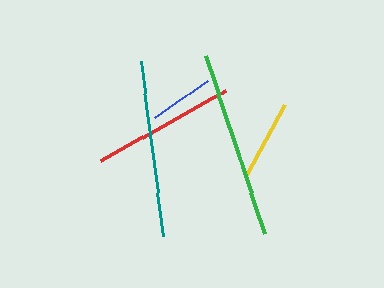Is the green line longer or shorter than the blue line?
The green line is longer than the blue line.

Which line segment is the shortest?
The blue line is the shortest at approximately 64 pixels.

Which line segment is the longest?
The green line is the longest at approximately 187 pixels.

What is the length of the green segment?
The green segment is approximately 187 pixels long.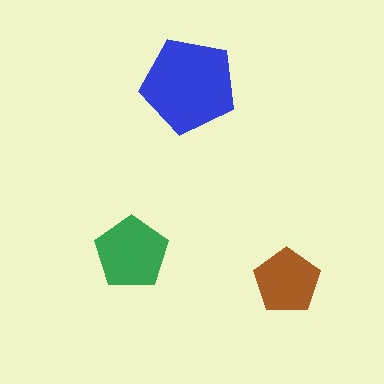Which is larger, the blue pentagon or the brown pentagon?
The blue one.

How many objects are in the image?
There are 3 objects in the image.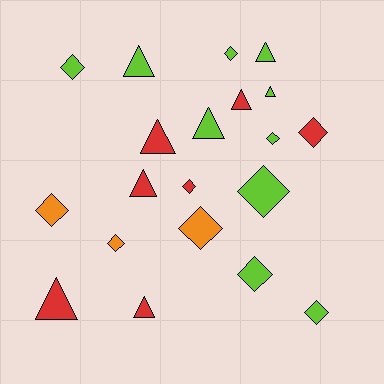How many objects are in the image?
There are 20 objects.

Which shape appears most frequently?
Diamond, with 11 objects.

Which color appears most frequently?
Lime, with 10 objects.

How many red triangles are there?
There are 5 red triangles.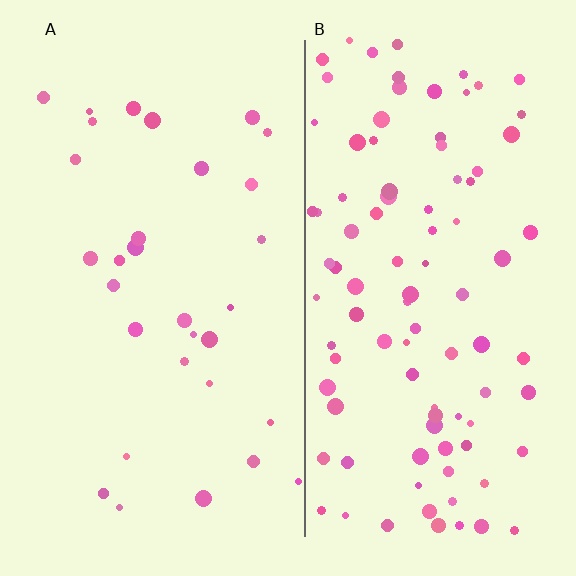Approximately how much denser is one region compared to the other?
Approximately 3.1× — region B over region A.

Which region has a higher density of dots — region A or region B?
B (the right).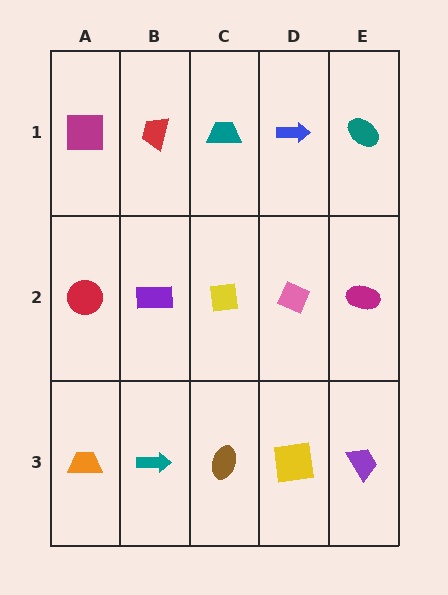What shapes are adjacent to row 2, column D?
A blue arrow (row 1, column D), a yellow square (row 3, column D), a yellow square (row 2, column C), a magenta ellipse (row 2, column E).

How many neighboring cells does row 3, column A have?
2.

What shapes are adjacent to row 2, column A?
A magenta square (row 1, column A), an orange trapezoid (row 3, column A), a purple rectangle (row 2, column B).